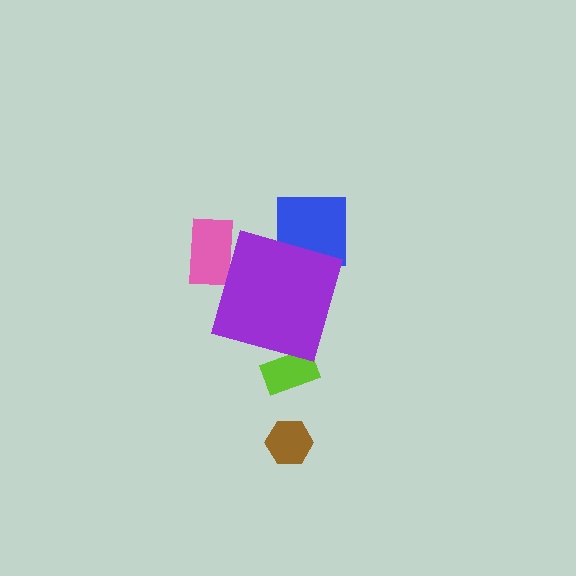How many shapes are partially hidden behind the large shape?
3 shapes are partially hidden.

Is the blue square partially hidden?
Yes, the blue square is partially hidden behind the purple diamond.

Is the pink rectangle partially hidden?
Yes, the pink rectangle is partially hidden behind the purple diamond.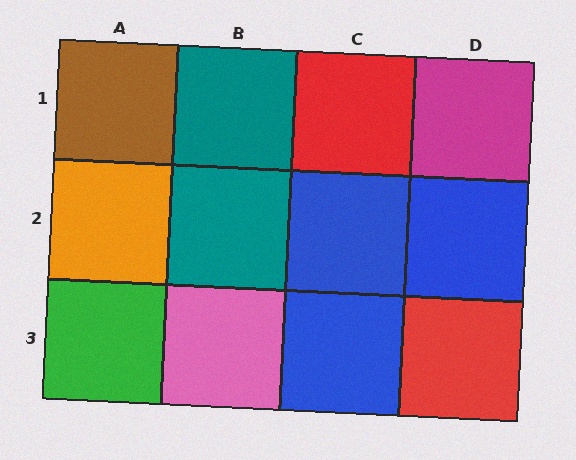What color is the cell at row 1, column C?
Red.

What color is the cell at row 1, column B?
Teal.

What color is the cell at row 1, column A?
Brown.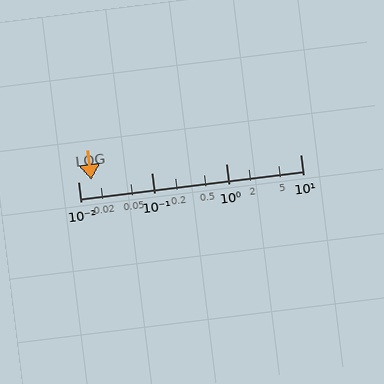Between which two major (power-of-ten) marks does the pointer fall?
The pointer is between 0.01 and 0.1.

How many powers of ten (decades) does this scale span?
The scale spans 3 decades, from 0.01 to 10.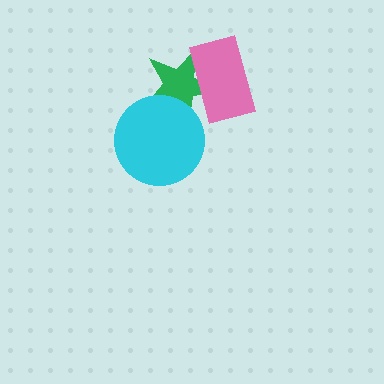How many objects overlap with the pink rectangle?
1 object overlaps with the pink rectangle.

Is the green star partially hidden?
Yes, it is partially covered by another shape.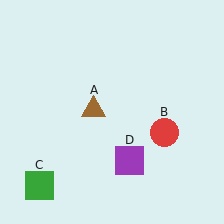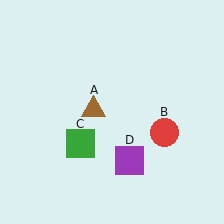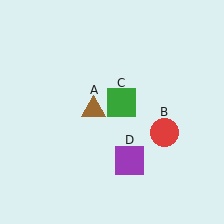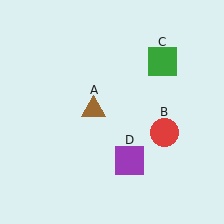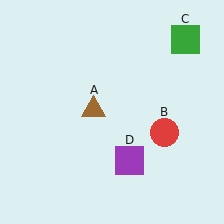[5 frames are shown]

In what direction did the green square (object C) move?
The green square (object C) moved up and to the right.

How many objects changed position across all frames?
1 object changed position: green square (object C).